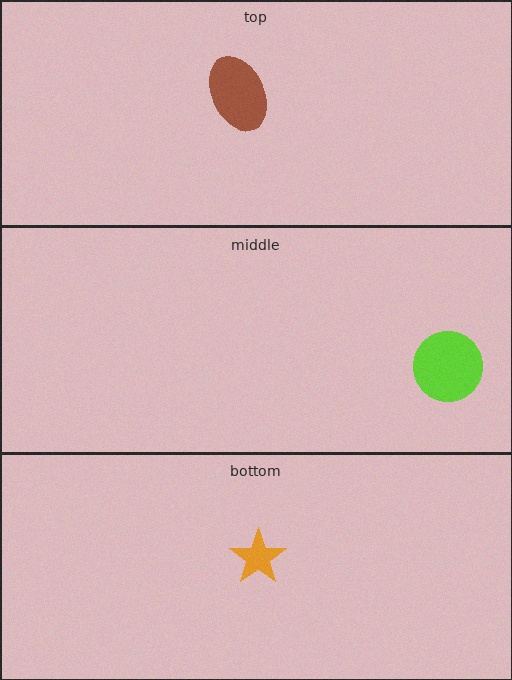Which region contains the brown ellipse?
The top region.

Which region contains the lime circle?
The middle region.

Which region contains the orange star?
The bottom region.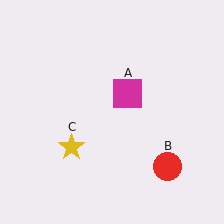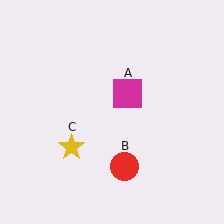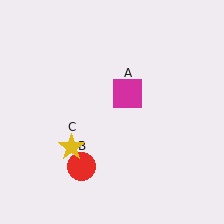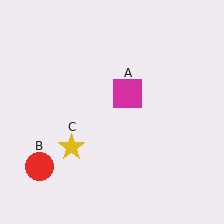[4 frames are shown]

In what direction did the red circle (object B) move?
The red circle (object B) moved left.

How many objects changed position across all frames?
1 object changed position: red circle (object B).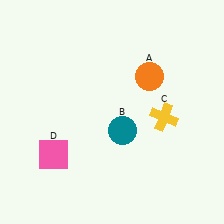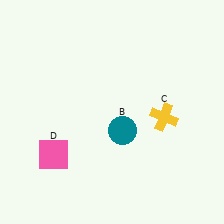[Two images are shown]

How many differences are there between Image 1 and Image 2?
There is 1 difference between the two images.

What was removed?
The orange circle (A) was removed in Image 2.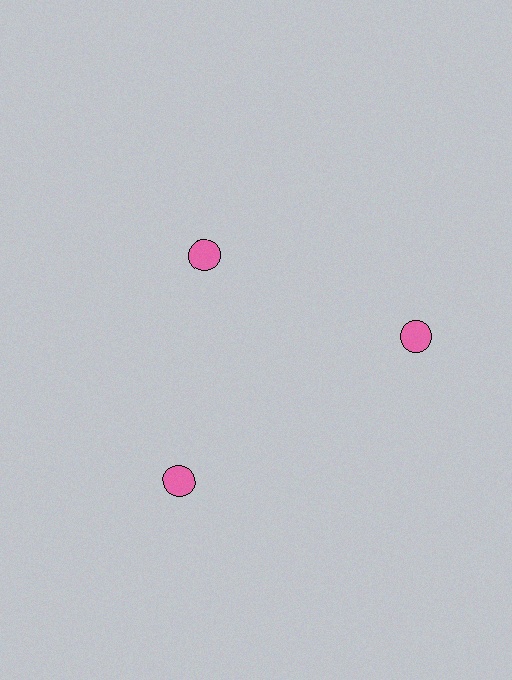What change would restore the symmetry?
The symmetry would be restored by moving it outward, back onto the ring so that all 3 circles sit at equal angles and equal distance from the center.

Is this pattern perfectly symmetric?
No. The 3 pink circles are arranged in a ring, but one element near the 11 o'clock position is pulled inward toward the center, breaking the 3-fold rotational symmetry.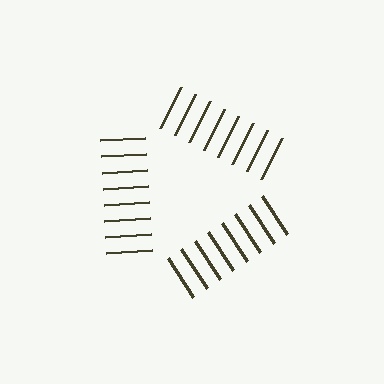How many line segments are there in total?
24 — 8 along each of the 3 edges.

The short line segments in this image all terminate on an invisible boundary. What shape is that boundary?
An illusory triangle — the line segments terminate on its edges but no continuous stroke is drawn.